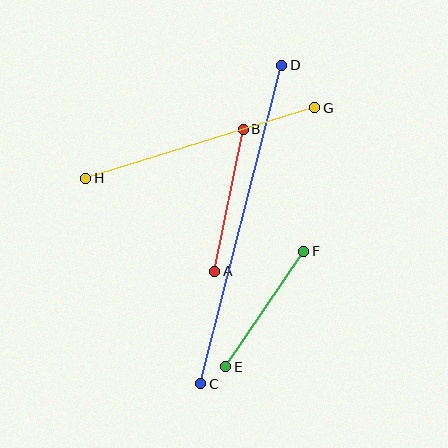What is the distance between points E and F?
The distance is approximately 140 pixels.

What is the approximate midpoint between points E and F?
The midpoint is at approximately (265, 309) pixels.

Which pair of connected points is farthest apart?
Points C and D are farthest apart.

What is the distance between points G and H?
The distance is approximately 240 pixels.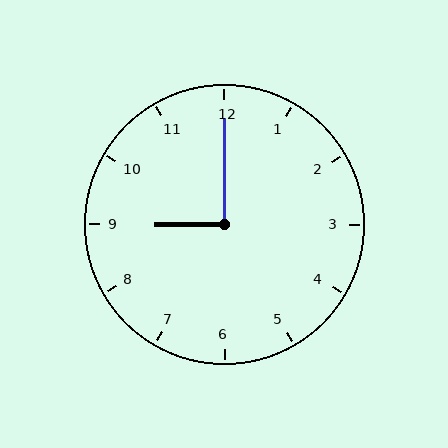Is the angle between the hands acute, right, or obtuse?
It is right.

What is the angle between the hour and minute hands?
Approximately 90 degrees.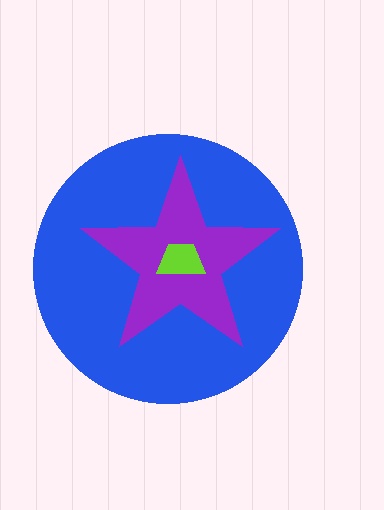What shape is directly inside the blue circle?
The purple star.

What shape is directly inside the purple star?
The lime trapezoid.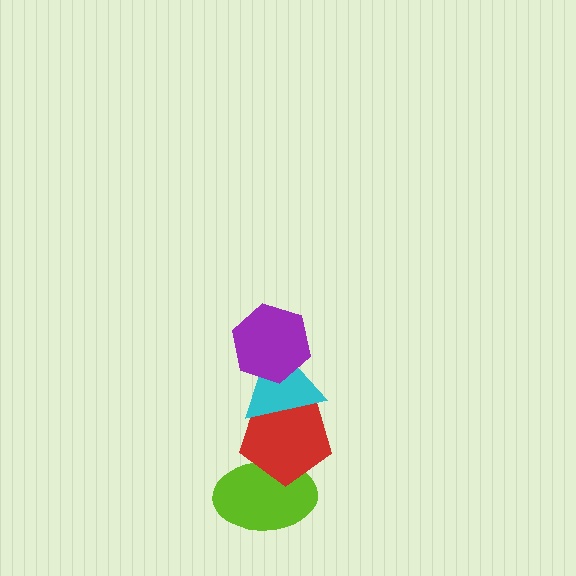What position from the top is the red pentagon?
The red pentagon is 3rd from the top.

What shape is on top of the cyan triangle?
The purple hexagon is on top of the cyan triangle.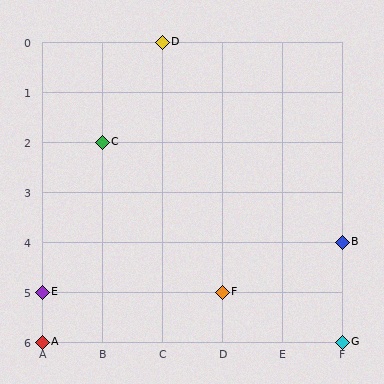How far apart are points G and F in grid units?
Points G and F are 2 columns and 1 row apart (about 2.2 grid units diagonally).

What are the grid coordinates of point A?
Point A is at grid coordinates (A, 6).